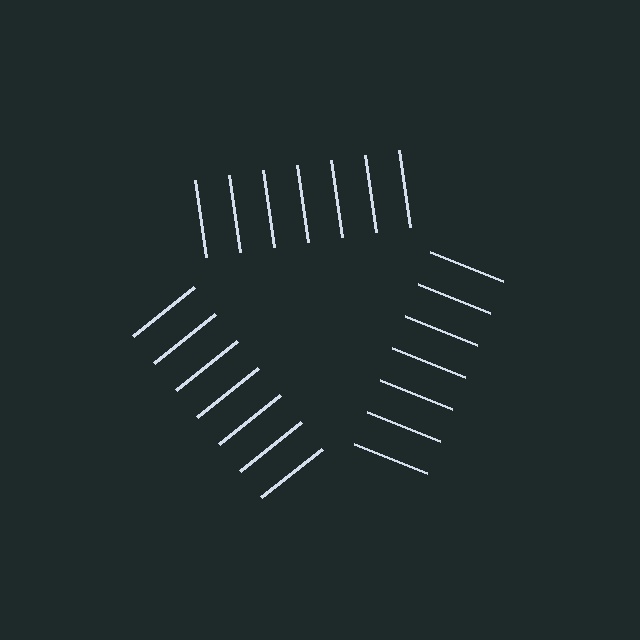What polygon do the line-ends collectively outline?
An illusory triangle — the line segments terminate on its edges but no continuous stroke is drawn.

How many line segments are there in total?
21 — 7 along each of the 3 edges.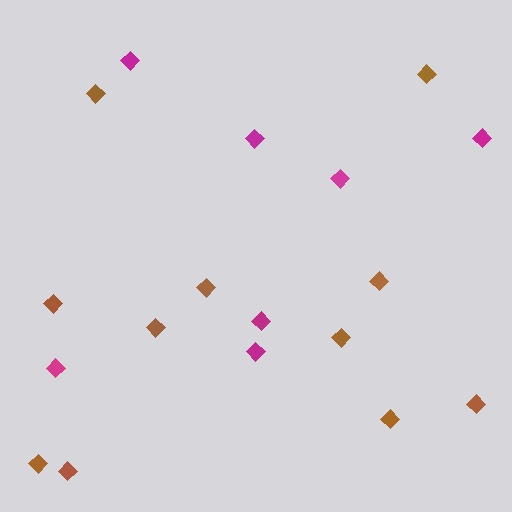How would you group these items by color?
There are 2 groups: one group of brown diamonds (11) and one group of magenta diamonds (7).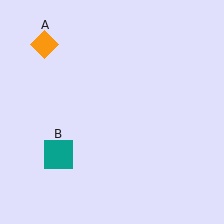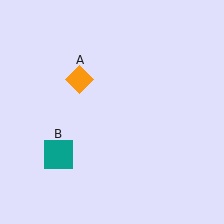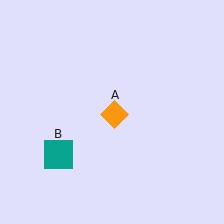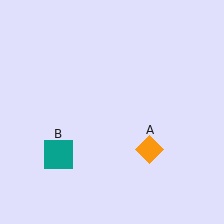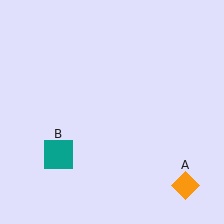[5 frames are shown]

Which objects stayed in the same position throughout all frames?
Teal square (object B) remained stationary.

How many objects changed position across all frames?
1 object changed position: orange diamond (object A).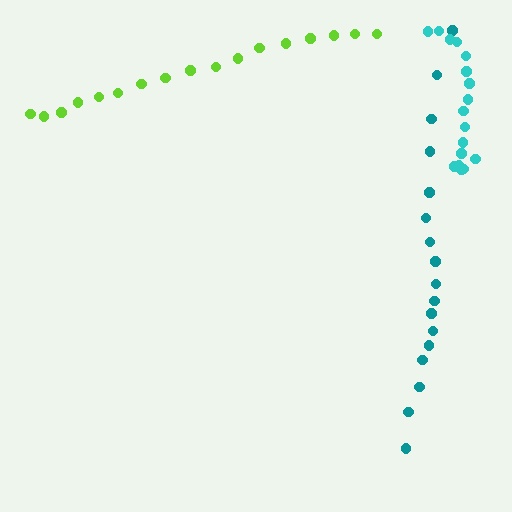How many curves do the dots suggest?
There are 3 distinct paths.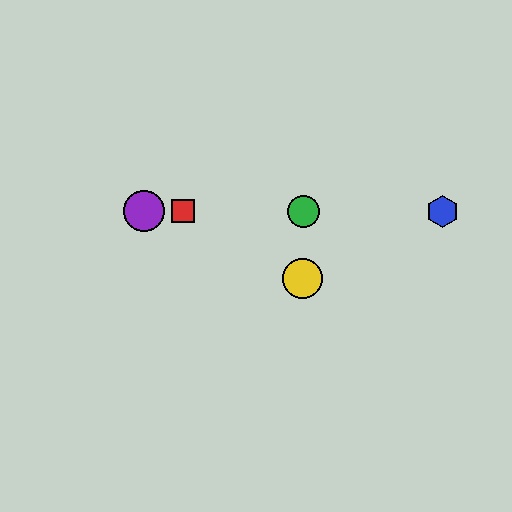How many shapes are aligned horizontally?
4 shapes (the red square, the blue hexagon, the green circle, the purple circle) are aligned horizontally.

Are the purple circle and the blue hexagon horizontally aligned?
Yes, both are at y≈211.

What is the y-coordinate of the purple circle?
The purple circle is at y≈211.